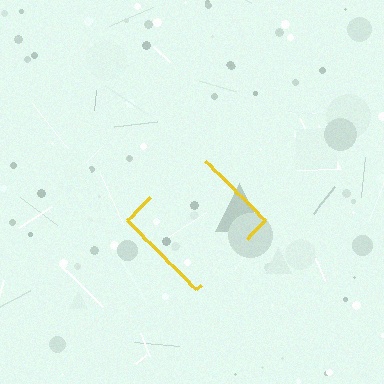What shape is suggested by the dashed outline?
The dashed outline suggests a diamond.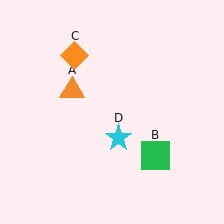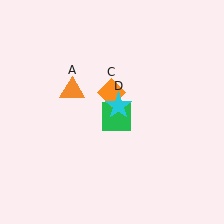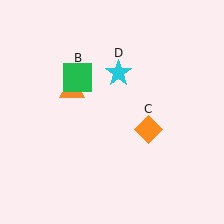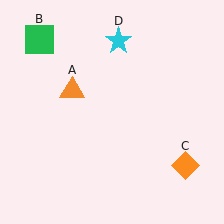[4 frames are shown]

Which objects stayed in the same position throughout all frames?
Orange triangle (object A) remained stationary.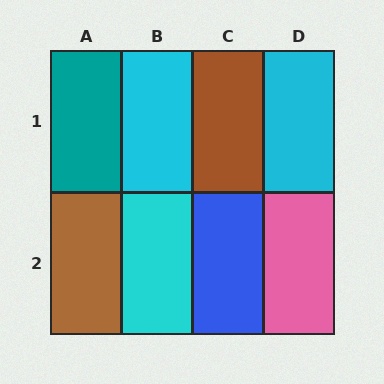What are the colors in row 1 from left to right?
Teal, cyan, brown, cyan.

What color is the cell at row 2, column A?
Brown.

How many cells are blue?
1 cell is blue.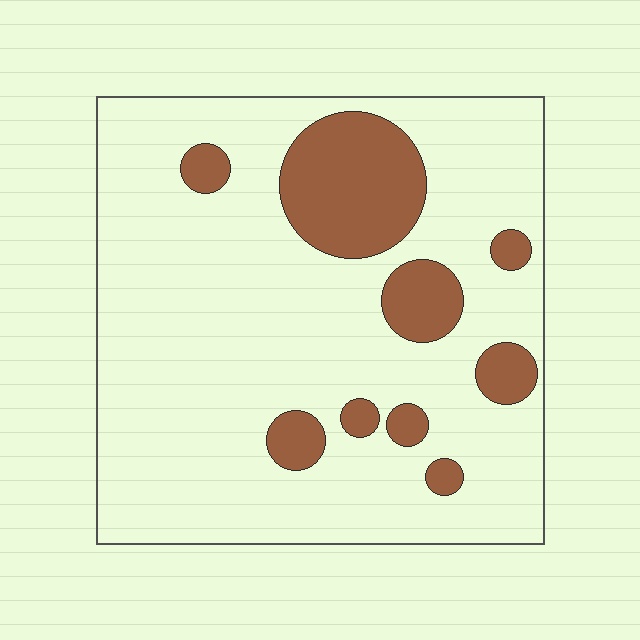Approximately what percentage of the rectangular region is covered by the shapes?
Approximately 20%.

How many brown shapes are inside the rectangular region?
9.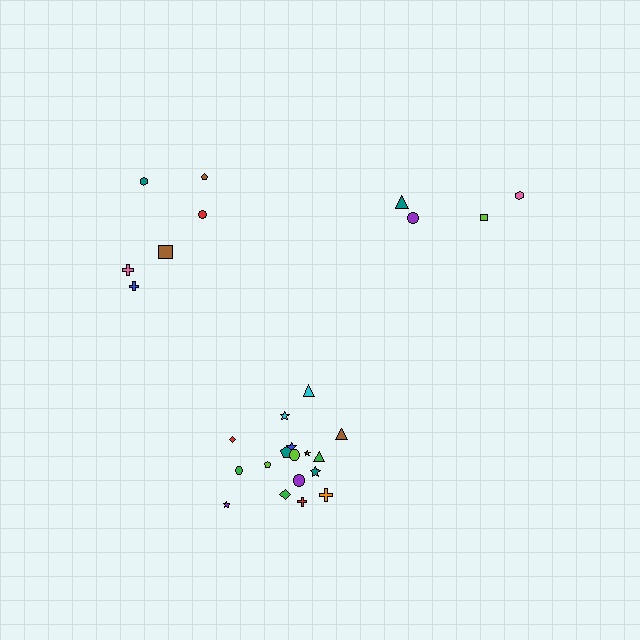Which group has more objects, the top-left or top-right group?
The top-left group.